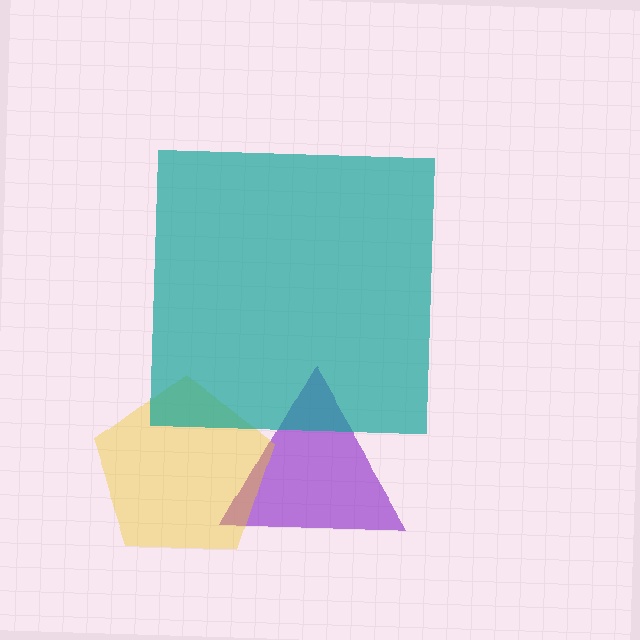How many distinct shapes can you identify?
There are 3 distinct shapes: a purple triangle, a yellow pentagon, a teal square.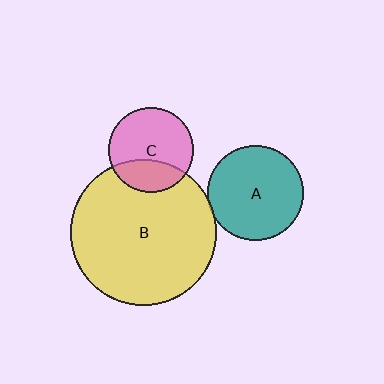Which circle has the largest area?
Circle B (yellow).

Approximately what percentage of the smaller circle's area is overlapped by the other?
Approximately 30%.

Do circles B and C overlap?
Yes.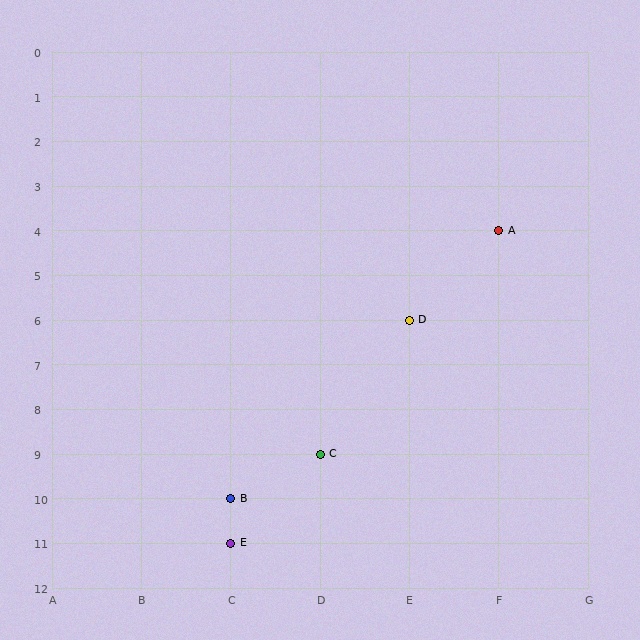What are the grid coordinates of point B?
Point B is at grid coordinates (C, 10).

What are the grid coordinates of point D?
Point D is at grid coordinates (E, 6).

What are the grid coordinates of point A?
Point A is at grid coordinates (F, 4).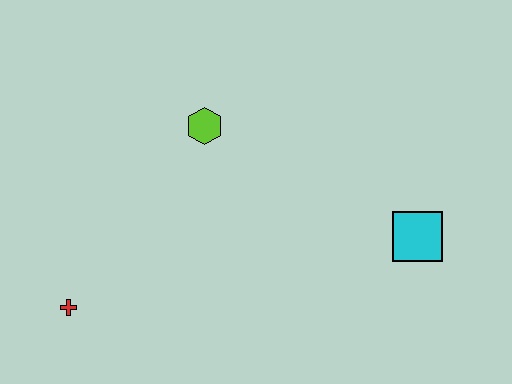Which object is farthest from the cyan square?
The red cross is farthest from the cyan square.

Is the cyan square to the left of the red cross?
No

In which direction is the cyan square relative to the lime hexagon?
The cyan square is to the right of the lime hexagon.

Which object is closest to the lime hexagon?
The red cross is closest to the lime hexagon.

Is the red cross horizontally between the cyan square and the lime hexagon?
No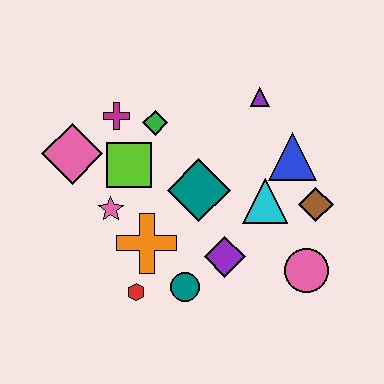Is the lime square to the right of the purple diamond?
No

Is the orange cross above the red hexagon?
Yes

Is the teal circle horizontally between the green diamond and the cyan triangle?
Yes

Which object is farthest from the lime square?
The pink circle is farthest from the lime square.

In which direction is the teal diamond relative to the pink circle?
The teal diamond is to the left of the pink circle.